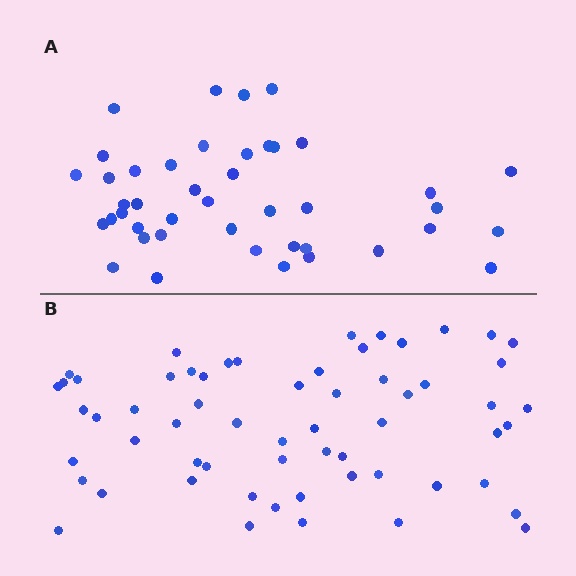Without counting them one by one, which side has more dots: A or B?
Region B (the bottom region) has more dots.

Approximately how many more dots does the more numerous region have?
Region B has approximately 15 more dots than region A.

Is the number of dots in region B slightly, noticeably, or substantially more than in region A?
Region B has noticeably more, but not dramatically so. The ratio is roughly 1.4 to 1.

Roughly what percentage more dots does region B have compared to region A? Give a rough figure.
About 40% more.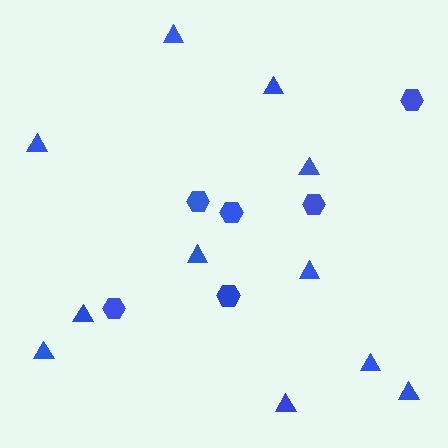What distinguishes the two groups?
There are 2 groups: one group of triangles (11) and one group of hexagons (6).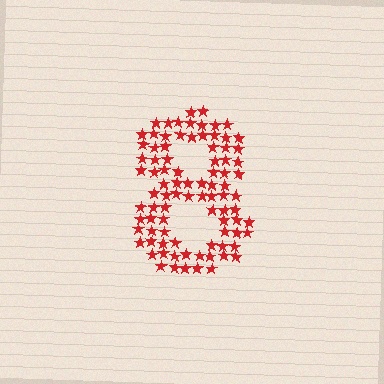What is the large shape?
The large shape is the digit 8.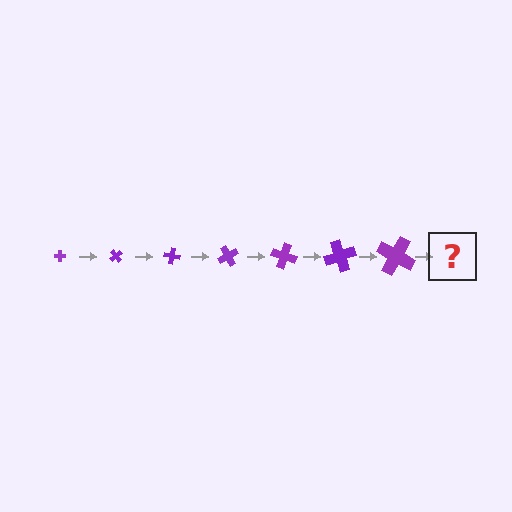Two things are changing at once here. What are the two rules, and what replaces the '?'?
The two rules are that the cross grows larger each step and it rotates 50 degrees each step. The '?' should be a cross, larger than the previous one and rotated 350 degrees from the start.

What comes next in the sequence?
The next element should be a cross, larger than the previous one and rotated 350 degrees from the start.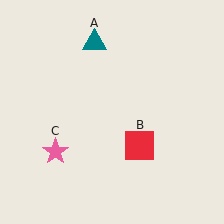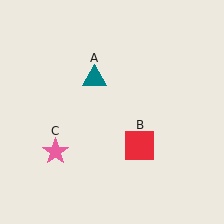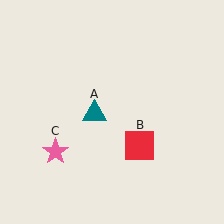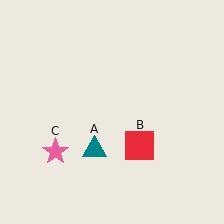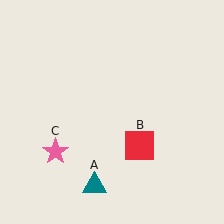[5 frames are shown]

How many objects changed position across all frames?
1 object changed position: teal triangle (object A).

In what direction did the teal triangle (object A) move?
The teal triangle (object A) moved down.